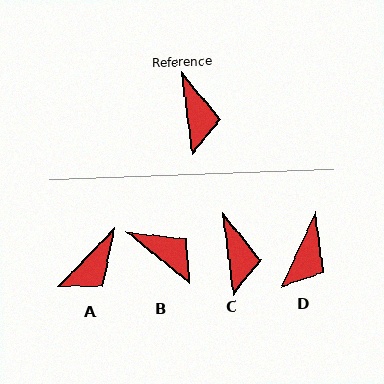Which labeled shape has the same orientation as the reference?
C.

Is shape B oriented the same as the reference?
No, it is off by about 43 degrees.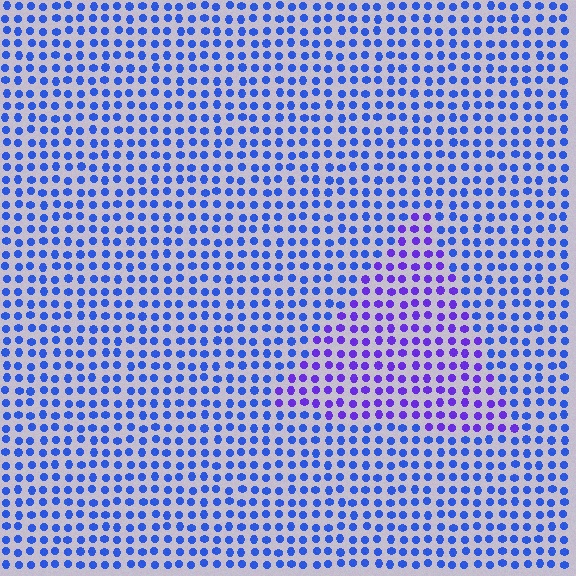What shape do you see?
I see a triangle.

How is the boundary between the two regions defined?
The boundary is defined purely by a slight shift in hue (about 36 degrees). Spacing, size, and orientation are identical on both sides.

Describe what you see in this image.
The image is filled with small blue elements in a uniform arrangement. A triangle-shaped region is visible where the elements are tinted to a slightly different hue, forming a subtle color boundary.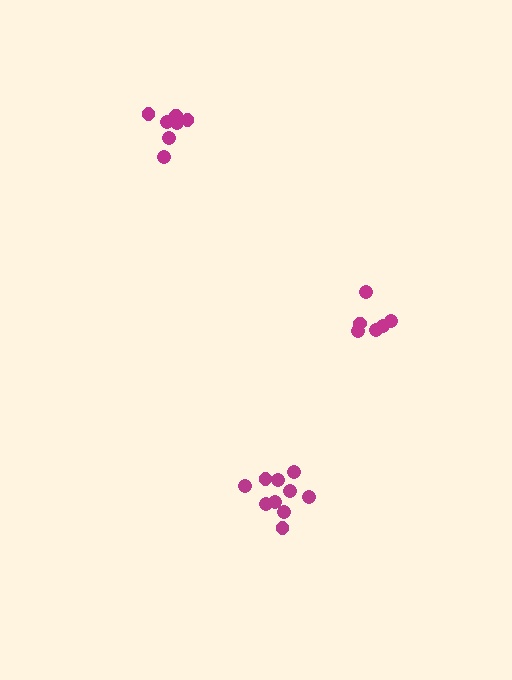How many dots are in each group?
Group 1: 6 dots, Group 2: 7 dots, Group 3: 10 dots (23 total).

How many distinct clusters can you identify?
There are 3 distinct clusters.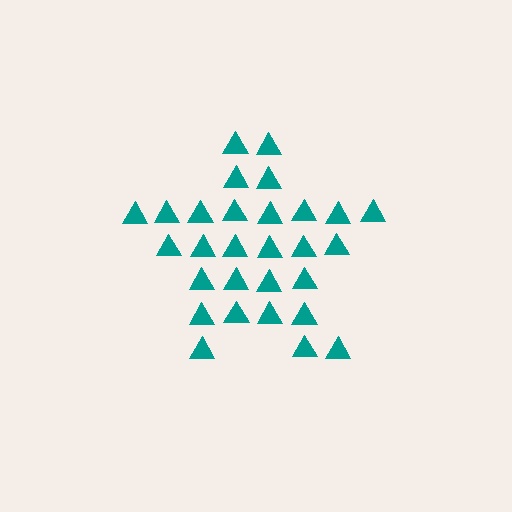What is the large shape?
The large shape is a star.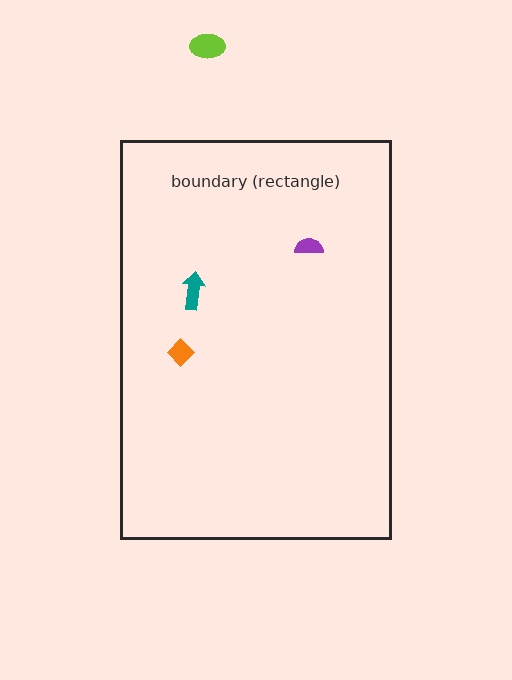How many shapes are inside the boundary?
3 inside, 1 outside.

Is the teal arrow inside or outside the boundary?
Inside.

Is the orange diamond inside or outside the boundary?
Inside.